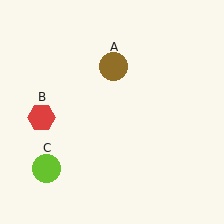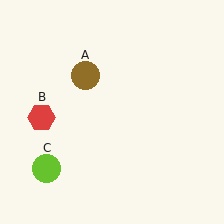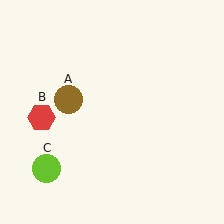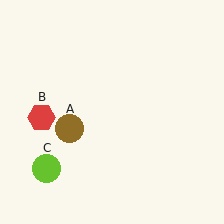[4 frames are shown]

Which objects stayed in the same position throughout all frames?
Red hexagon (object B) and lime circle (object C) remained stationary.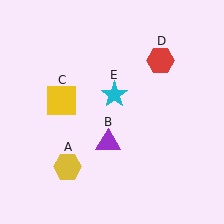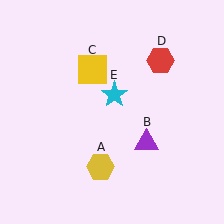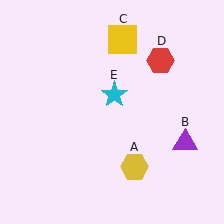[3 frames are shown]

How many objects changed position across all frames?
3 objects changed position: yellow hexagon (object A), purple triangle (object B), yellow square (object C).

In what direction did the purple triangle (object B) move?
The purple triangle (object B) moved right.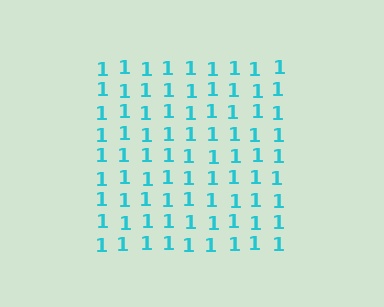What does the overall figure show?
The overall figure shows a square.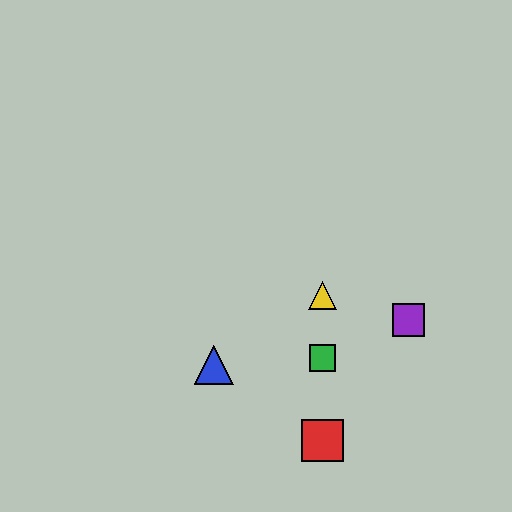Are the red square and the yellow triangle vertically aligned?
Yes, both are at x≈322.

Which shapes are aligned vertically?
The red square, the green square, the yellow triangle are aligned vertically.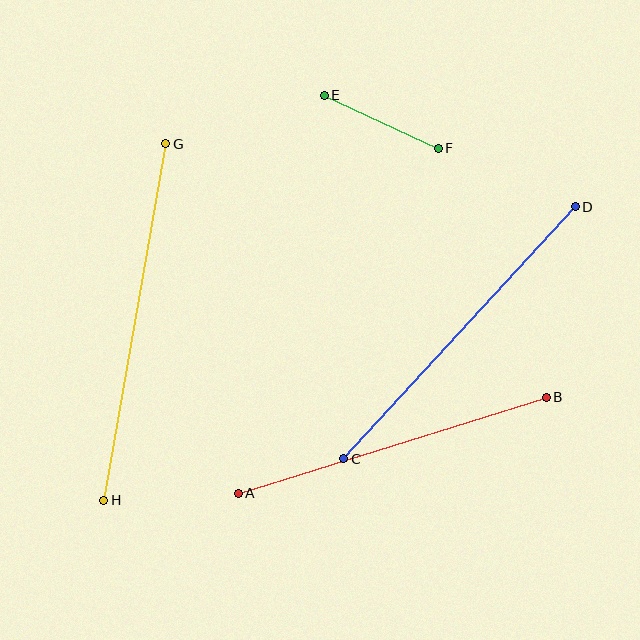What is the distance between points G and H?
The distance is approximately 362 pixels.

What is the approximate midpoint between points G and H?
The midpoint is at approximately (135, 322) pixels.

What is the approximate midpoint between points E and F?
The midpoint is at approximately (381, 122) pixels.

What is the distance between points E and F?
The distance is approximately 126 pixels.